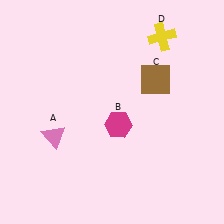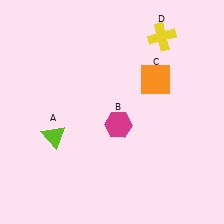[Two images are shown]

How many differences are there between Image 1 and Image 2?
There are 2 differences between the two images.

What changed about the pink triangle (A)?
In Image 1, A is pink. In Image 2, it changed to lime.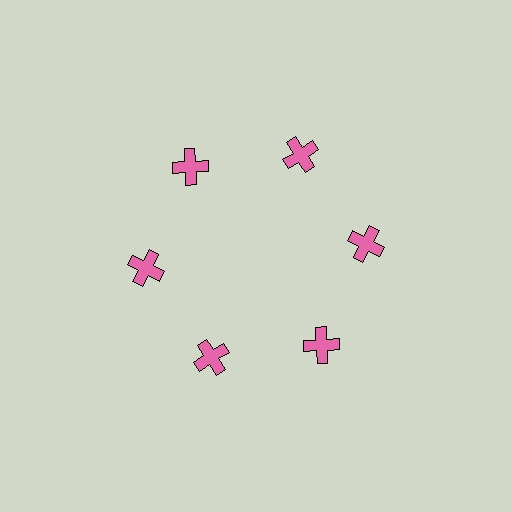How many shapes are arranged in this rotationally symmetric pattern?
There are 6 shapes, arranged in 6 groups of 1.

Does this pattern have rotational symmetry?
Yes, this pattern has 6-fold rotational symmetry. It looks the same after rotating 60 degrees around the center.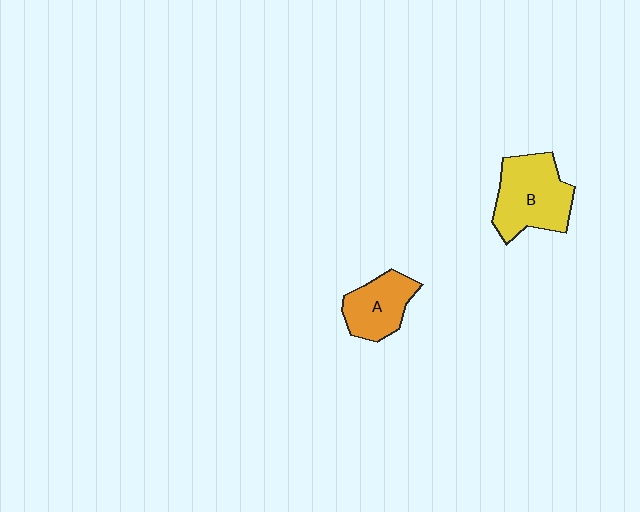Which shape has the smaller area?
Shape A (orange).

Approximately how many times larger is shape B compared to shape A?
Approximately 1.5 times.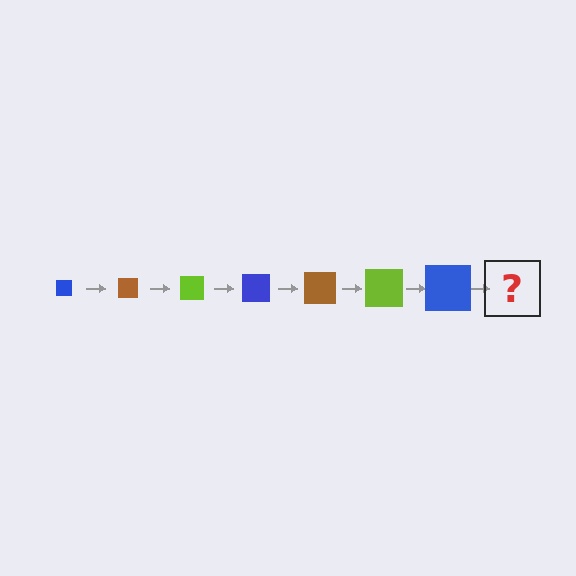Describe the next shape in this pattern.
It should be a brown square, larger than the previous one.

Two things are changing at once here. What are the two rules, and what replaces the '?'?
The two rules are that the square grows larger each step and the color cycles through blue, brown, and lime. The '?' should be a brown square, larger than the previous one.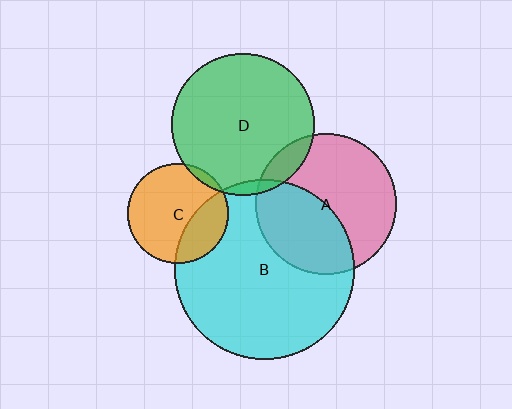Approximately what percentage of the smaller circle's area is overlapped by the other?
Approximately 5%.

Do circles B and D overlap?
Yes.